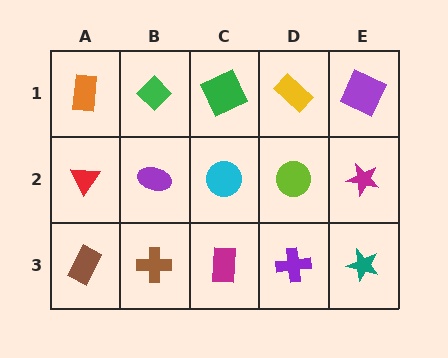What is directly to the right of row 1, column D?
A purple square.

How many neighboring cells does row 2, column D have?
4.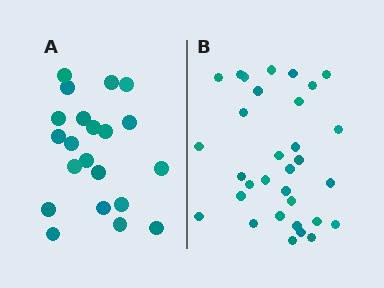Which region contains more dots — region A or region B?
Region B (the right region) has more dots.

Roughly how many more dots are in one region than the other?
Region B has roughly 12 or so more dots than region A.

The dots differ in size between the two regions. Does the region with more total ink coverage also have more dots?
No. Region A has more total ink coverage because its dots are larger, but region B actually contains more individual dots. Total area can be misleading — the number of items is what matters here.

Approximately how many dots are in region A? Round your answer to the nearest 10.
About 20 dots. (The exact count is 21, which rounds to 20.)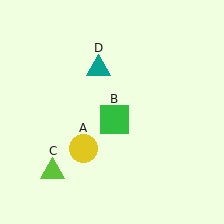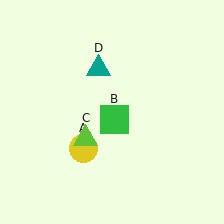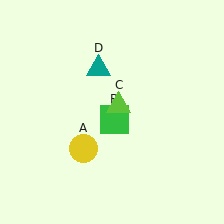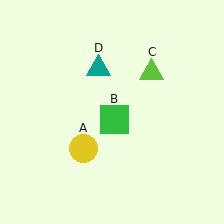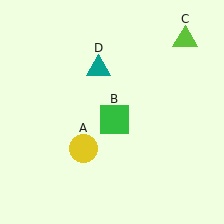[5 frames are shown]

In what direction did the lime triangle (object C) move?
The lime triangle (object C) moved up and to the right.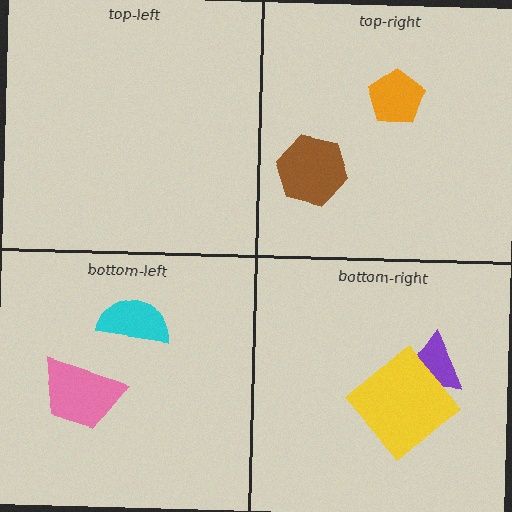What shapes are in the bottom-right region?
The purple triangle, the yellow diamond.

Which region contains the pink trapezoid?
The bottom-left region.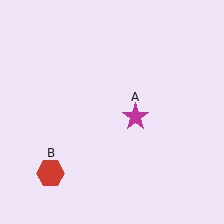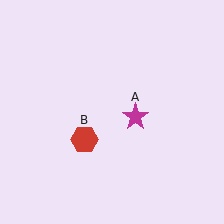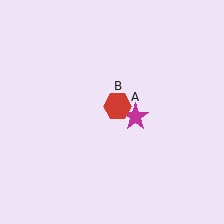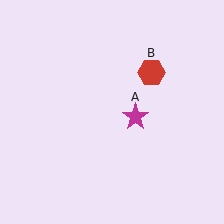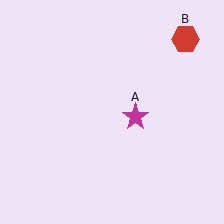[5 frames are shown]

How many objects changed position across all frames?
1 object changed position: red hexagon (object B).